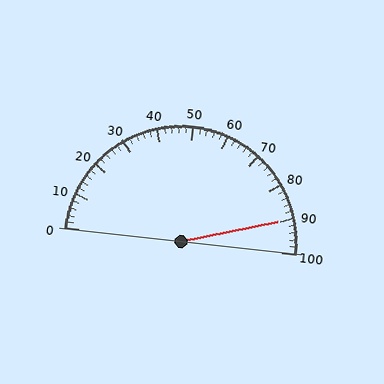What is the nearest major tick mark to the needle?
The nearest major tick mark is 90.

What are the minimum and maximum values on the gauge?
The gauge ranges from 0 to 100.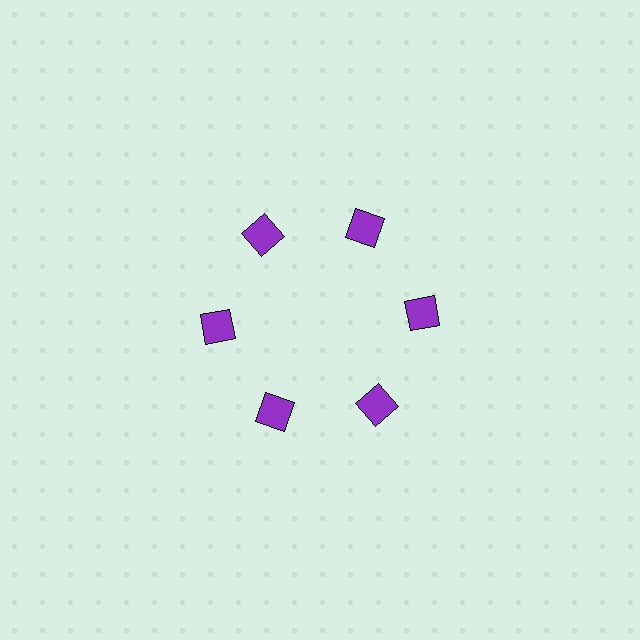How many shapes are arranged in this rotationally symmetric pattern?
There are 6 shapes, arranged in 6 groups of 1.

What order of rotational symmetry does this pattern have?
This pattern has 6-fold rotational symmetry.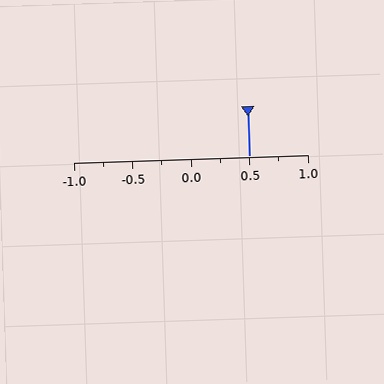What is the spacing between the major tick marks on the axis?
The major ticks are spaced 0.5 apart.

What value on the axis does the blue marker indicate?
The marker indicates approximately 0.5.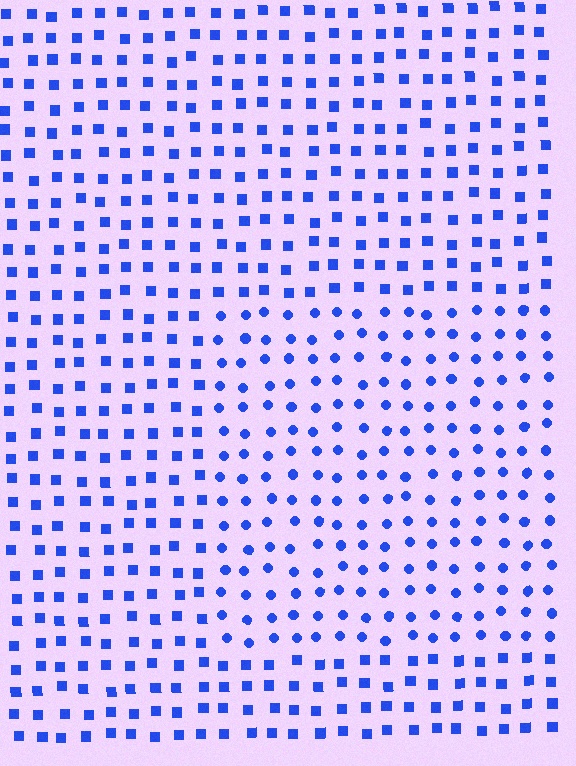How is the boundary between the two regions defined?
The boundary is defined by a change in element shape: circles inside vs. squares outside. All elements share the same color and spacing.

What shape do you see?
I see a rectangle.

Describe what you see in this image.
The image is filled with small blue elements arranged in a uniform grid. A rectangle-shaped region contains circles, while the surrounding area contains squares. The boundary is defined purely by the change in element shape.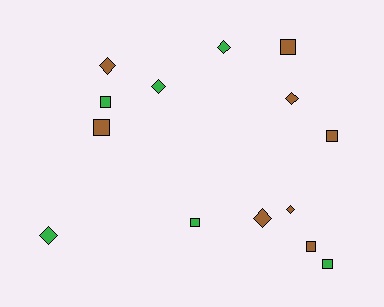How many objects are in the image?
There are 14 objects.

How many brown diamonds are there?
There are 4 brown diamonds.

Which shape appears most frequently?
Square, with 7 objects.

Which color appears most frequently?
Brown, with 8 objects.